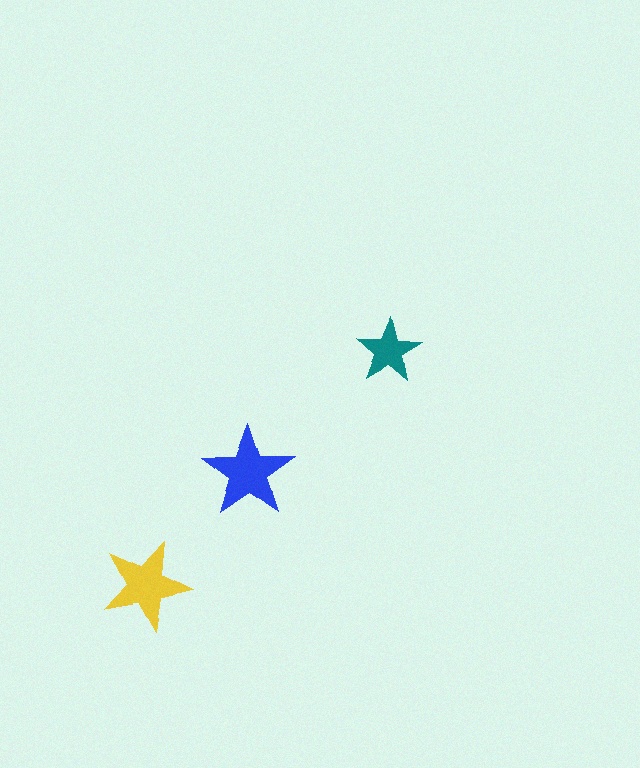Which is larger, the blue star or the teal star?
The blue one.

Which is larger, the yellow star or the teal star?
The yellow one.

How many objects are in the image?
There are 3 objects in the image.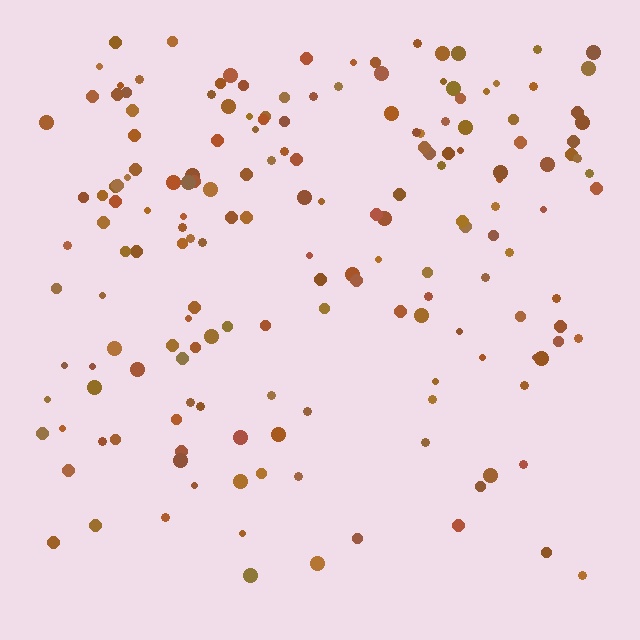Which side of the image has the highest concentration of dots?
The top.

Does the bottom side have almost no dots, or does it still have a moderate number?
Still a moderate number, just noticeably fewer than the top.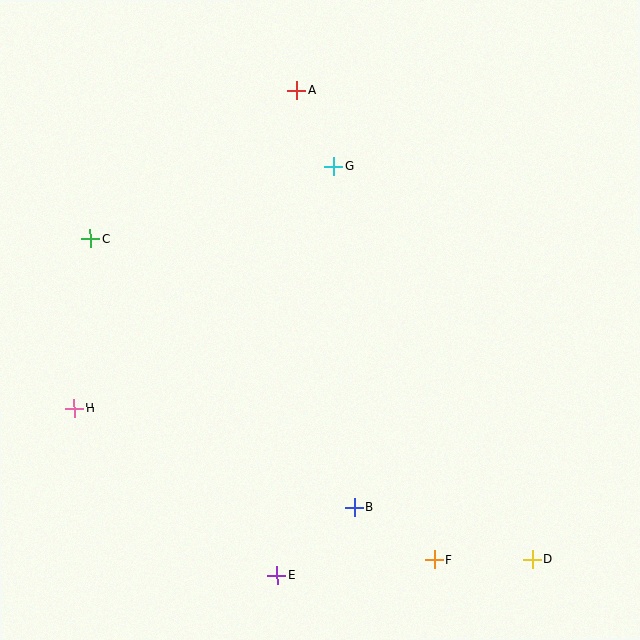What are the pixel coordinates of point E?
Point E is at (277, 575).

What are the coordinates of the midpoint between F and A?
The midpoint between F and A is at (366, 325).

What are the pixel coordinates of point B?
Point B is at (354, 507).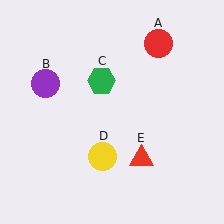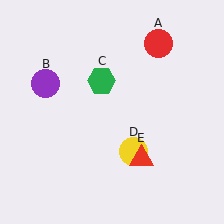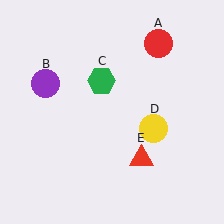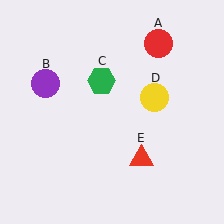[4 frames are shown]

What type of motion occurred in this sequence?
The yellow circle (object D) rotated counterclockwise around the center of the scene.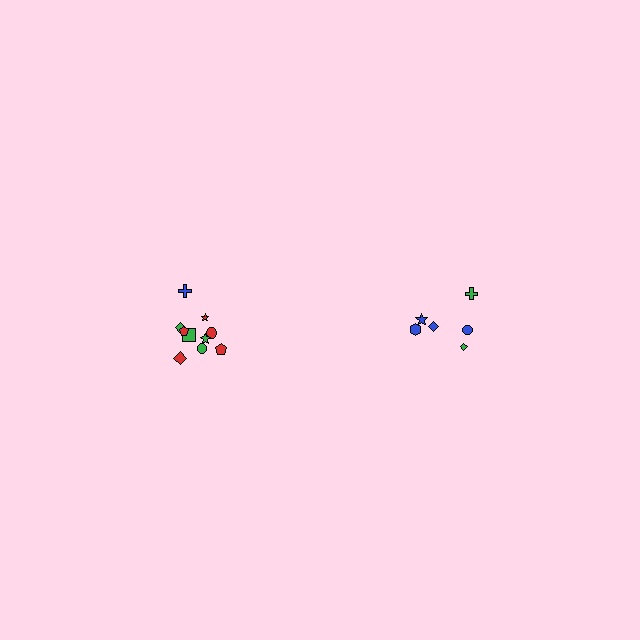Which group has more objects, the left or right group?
The left group.